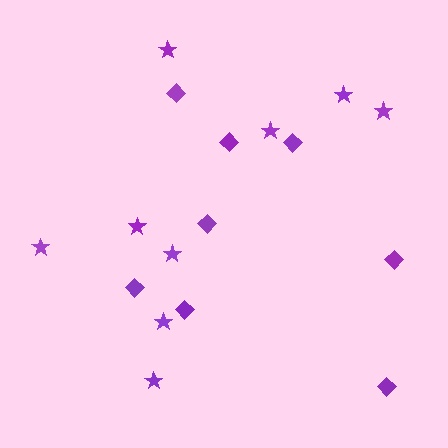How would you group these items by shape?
There are 2 groups: one group of diamonds (8) and one group of stars (9).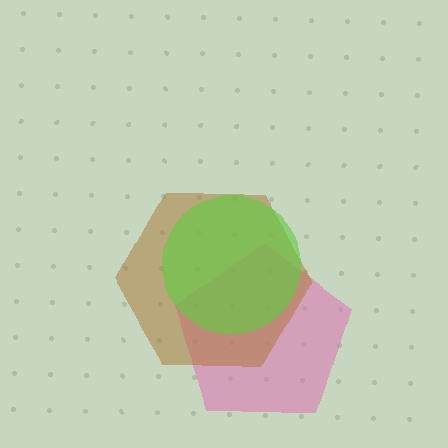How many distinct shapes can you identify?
There are 3 distinct shapes: a pink pentagon, a brown hexagon, a lime circle.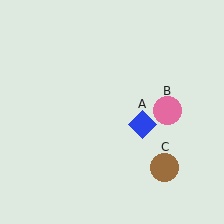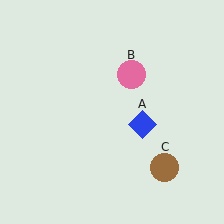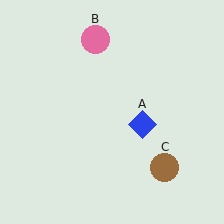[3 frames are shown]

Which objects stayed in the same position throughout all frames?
Blue diamond (object A) and brown circle (object C) remained stationary.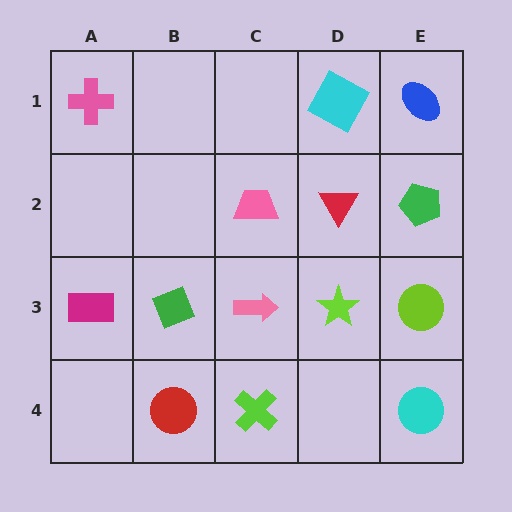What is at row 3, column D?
A lime star.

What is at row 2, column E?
A green pentagon.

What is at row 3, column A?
A magenta rectangle.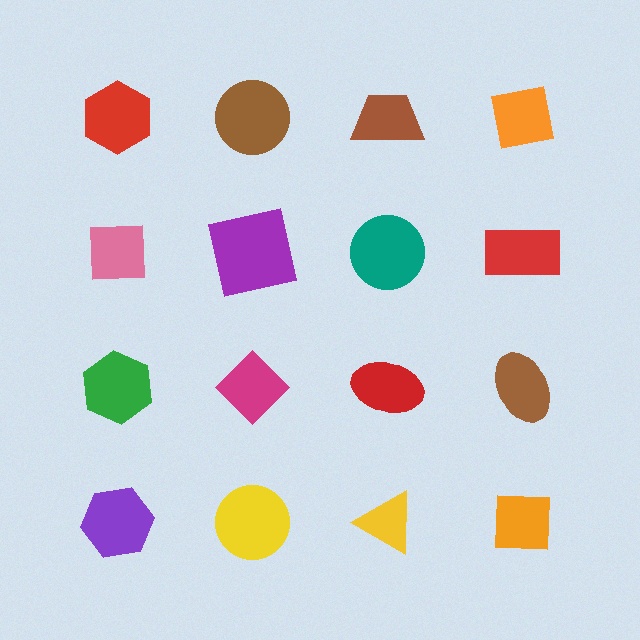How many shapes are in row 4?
4 shapes.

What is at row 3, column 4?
A brown ellipse.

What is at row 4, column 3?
A yellow triangle.